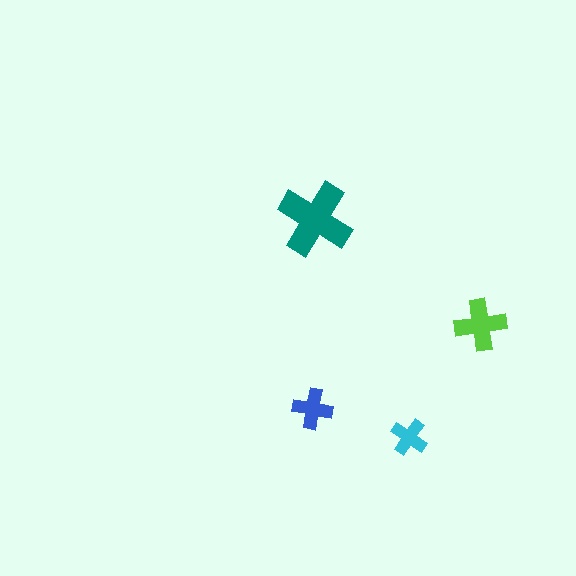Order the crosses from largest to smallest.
the teal one, the lime one, the blue one, the cyan one.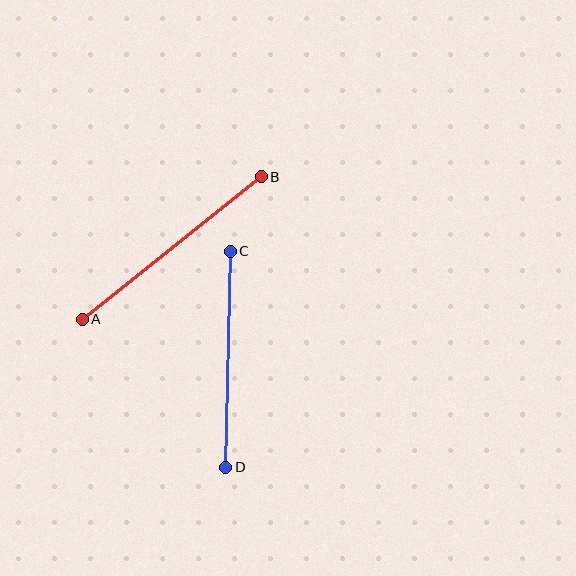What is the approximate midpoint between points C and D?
The midpoint is at approximately (228, 359) pixels.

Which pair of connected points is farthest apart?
Points A and B are farthest apart.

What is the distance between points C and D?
The distance is approximately 216 pixels.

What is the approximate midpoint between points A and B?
The midpoint is at approximately (172, 248) pixels.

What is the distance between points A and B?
The distance is approximately 229 pixels.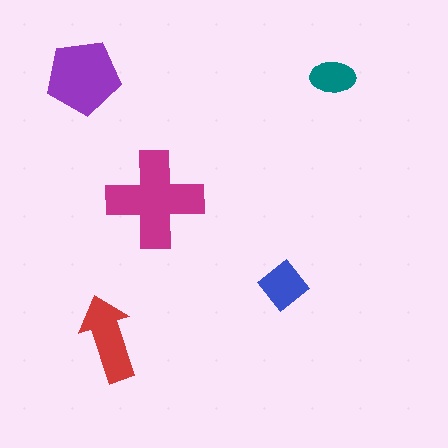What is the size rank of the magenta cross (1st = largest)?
1st.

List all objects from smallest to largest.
The teal ellipse, the blue diamond, the red arrow, the purple pentagon, the magenta cross.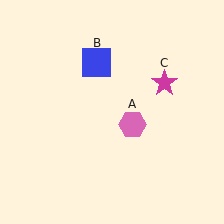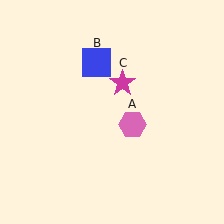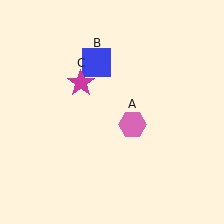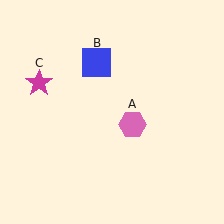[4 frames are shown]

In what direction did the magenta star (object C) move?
The magenta star (object C) moved left.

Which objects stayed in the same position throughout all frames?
Pink hexagon (object A) and blue square (object B) remained stationary.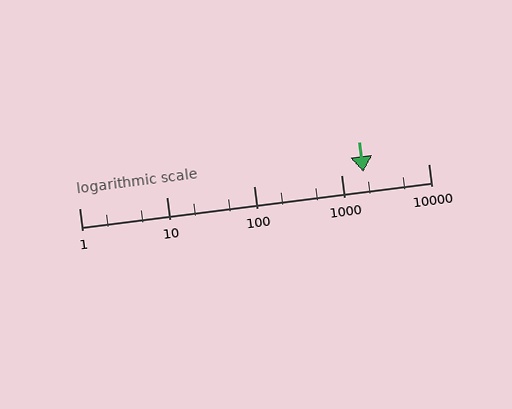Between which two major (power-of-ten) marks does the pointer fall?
The pointer is between 1000 and 10000.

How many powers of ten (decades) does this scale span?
The scale spans 4 decades, from 1 to 10000.